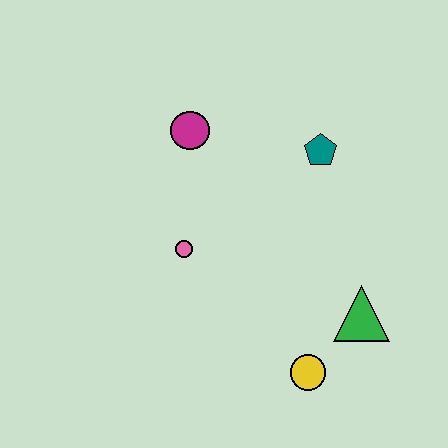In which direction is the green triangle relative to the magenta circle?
The green triangle is below the magenta circle.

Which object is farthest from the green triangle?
The magenta circle is farthest from the green triangle.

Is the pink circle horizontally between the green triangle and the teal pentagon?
No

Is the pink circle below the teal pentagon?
Yes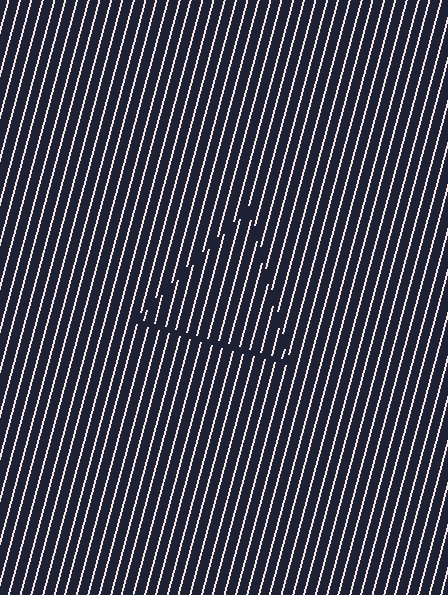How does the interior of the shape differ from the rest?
The interior of the shape contains the same grating, shifted by half a period — the contour is defined by the phase discontinuity where line-ends from the inner and outer gratings abut.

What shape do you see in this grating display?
An illusory triangle. The interior of the shape contains the same grating, shifted by half a period — the contour is defined by the phase discontinuity where line-ends from the inner and outer gratings abut.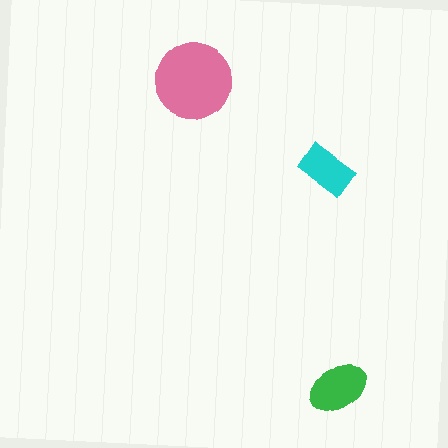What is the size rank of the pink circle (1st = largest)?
1st.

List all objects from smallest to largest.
The cyan rectangle, the green ellipse, the pink circle.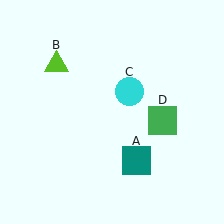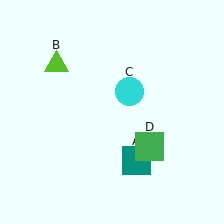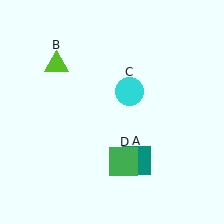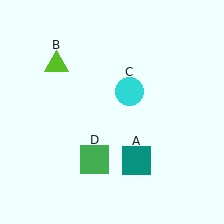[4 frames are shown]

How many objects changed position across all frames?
1 object changed position: green square (object D).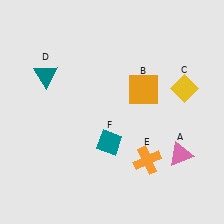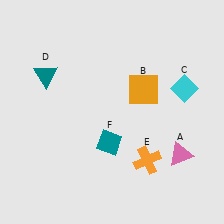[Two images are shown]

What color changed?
The diamond (C) changed from yellow in Image 1 to cyan in Image 2.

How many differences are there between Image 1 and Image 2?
There is 1 difference between the two images.